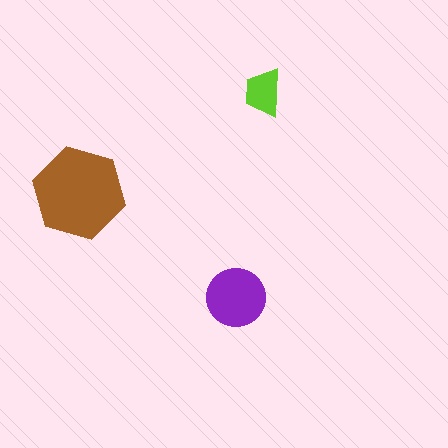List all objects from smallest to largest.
The lime trapezoid, the purple circle, the brown hexagon.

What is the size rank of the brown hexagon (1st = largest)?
1st.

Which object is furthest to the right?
The lime trapezoid is rightmost.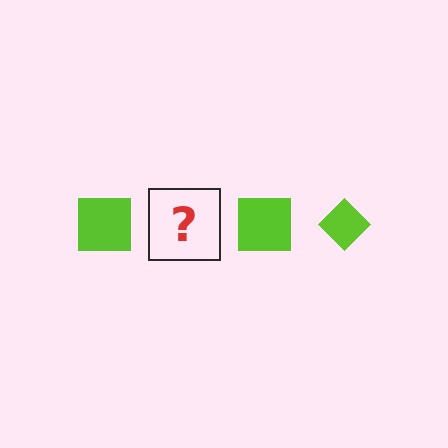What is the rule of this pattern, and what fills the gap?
The rule is that the pattern cycles through square, diamond shapes in lime. The gap should be filled with a lime diamond.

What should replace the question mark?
The question mark should be replaced with a lime diamond.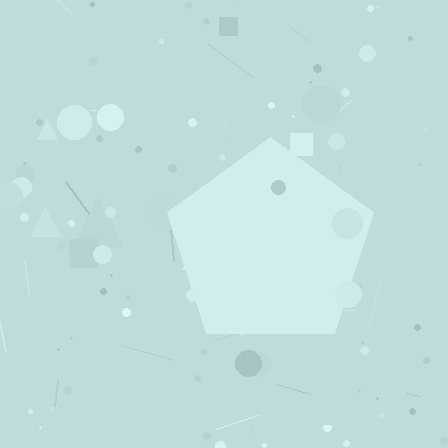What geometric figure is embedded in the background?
A pentagon is embedded in the background.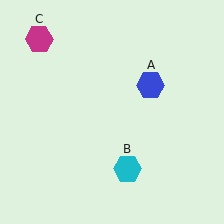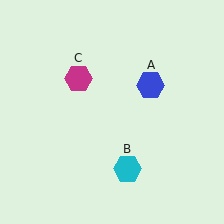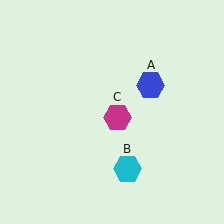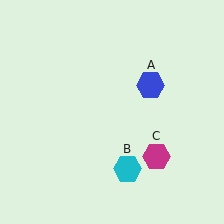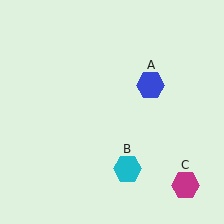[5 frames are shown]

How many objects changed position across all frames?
1 object changed position: magenta hexagon (object C).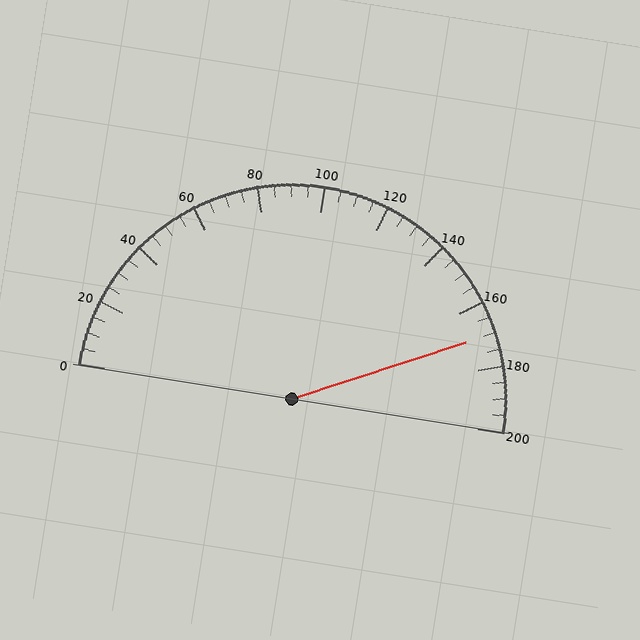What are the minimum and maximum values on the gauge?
The gauge ranges from 0 to 200.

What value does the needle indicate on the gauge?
The needle indicates approximately 170.